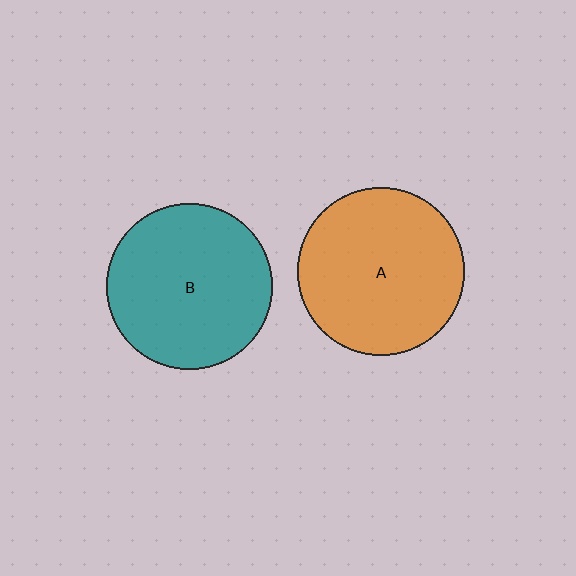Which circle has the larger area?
Circle A (orange).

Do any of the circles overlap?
No, none of the circles overlap.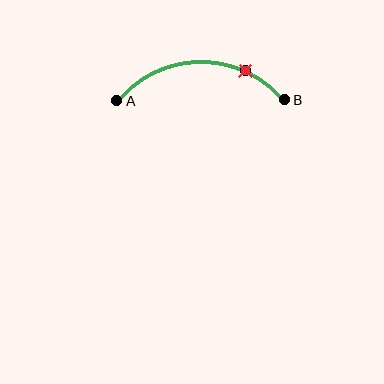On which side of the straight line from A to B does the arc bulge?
The arc bulges above the straight line connecting A and B.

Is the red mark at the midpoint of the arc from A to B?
No. The red mark lies on the arc but is closer to endpoint B. The arc midpoint would be at the point on the curve equidistant along the arc from both A and B.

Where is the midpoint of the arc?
The arc midpoint is the point on the curve farthest from the straight line joining A and B. It sits above that line.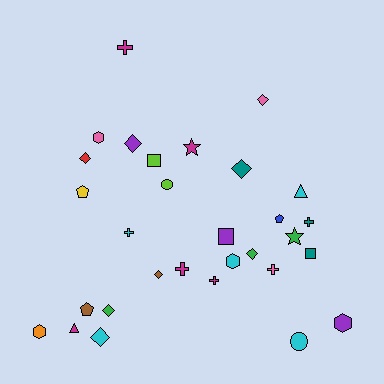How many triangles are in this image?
There are 2 triangles.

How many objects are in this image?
There are 30 objects.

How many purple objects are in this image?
There are 3 purple objects.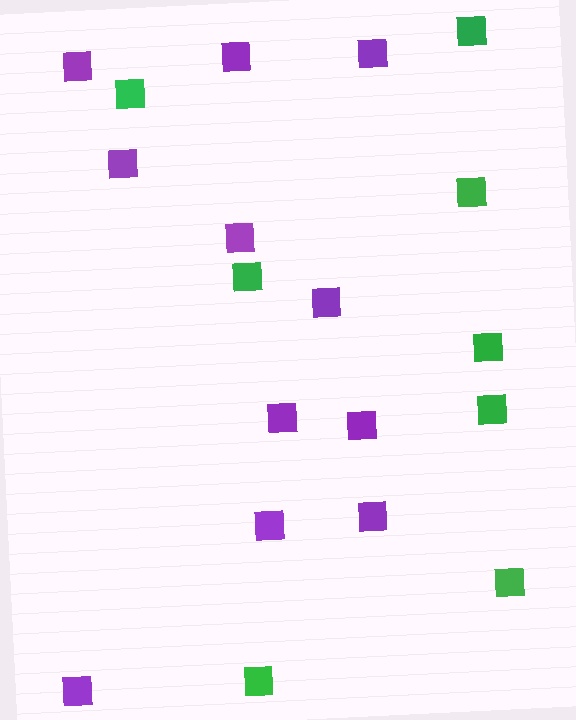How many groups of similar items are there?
There are 2 groups: one group of green squares (8) and one group of purple squares (11).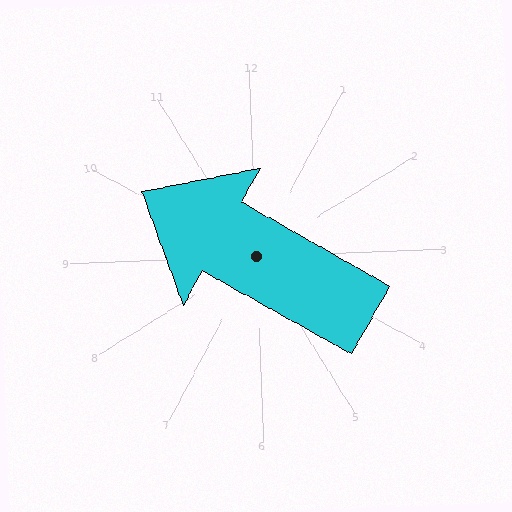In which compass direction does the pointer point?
Northwest.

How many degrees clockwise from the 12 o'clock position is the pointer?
Approximately 302 degrees.